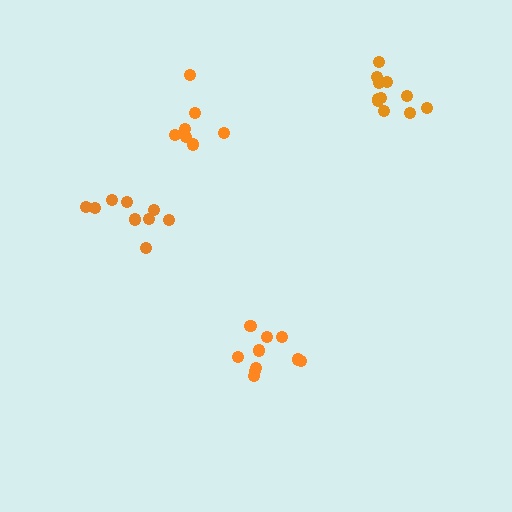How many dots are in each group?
Group 1: 11 dots, Group 2: 9 dots, Group 3: 7 dots, Group 4: 10 dots (37 total).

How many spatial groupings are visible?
There are 4 spatial groupings.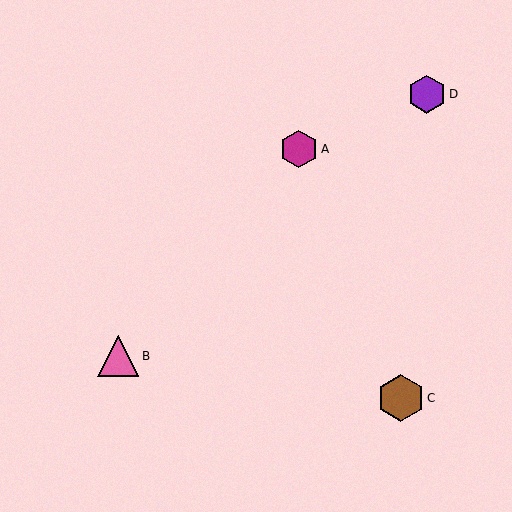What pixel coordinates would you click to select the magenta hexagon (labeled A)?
Click at (299, 149) to select the magenta hexagon A.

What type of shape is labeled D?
Shape D is a purple hexagon.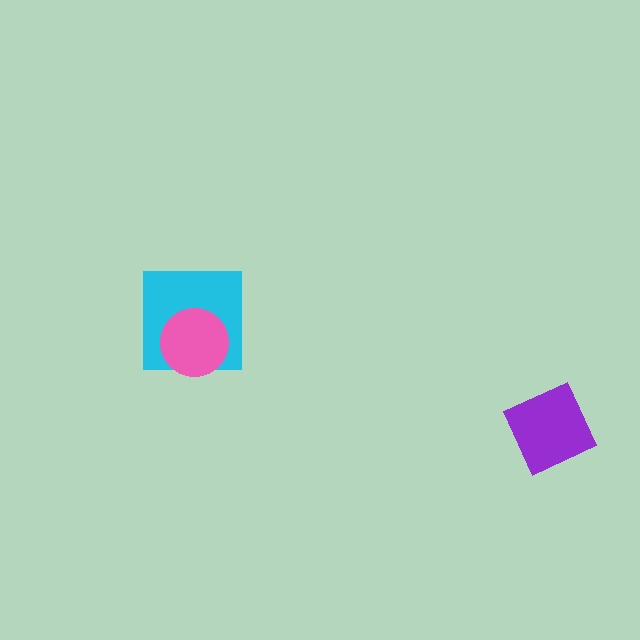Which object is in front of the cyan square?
The pink circle is in front of the cyan square.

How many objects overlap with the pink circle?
1 object overlaps with the pink circle.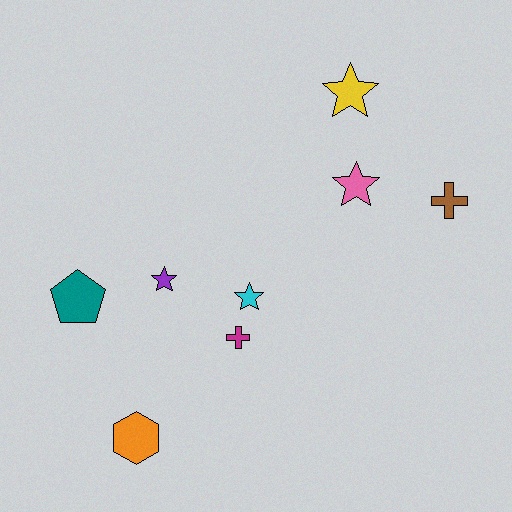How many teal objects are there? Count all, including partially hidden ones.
There is 1 teal object.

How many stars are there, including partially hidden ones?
There are 4 stars.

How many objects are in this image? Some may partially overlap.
There are 8 objects.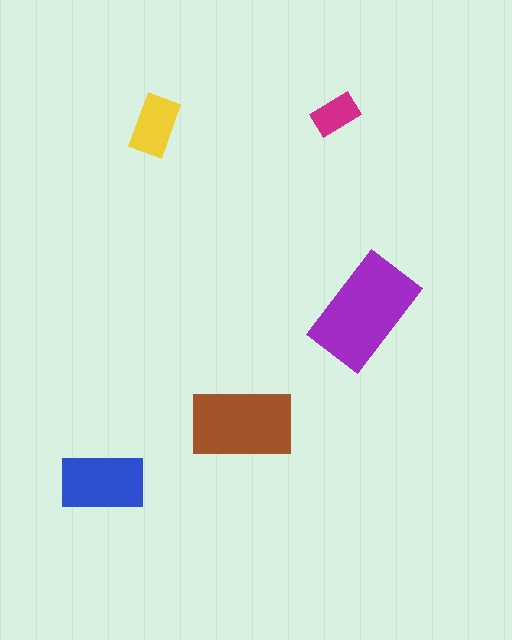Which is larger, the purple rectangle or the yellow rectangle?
The purple one.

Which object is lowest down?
The blue rectangle is bottommost.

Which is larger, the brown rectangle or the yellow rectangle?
The brown one.